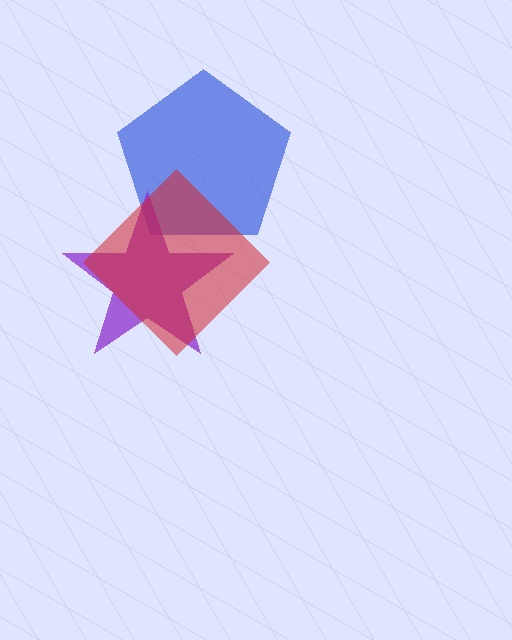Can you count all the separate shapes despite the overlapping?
Yes, there are 3 separate shapes.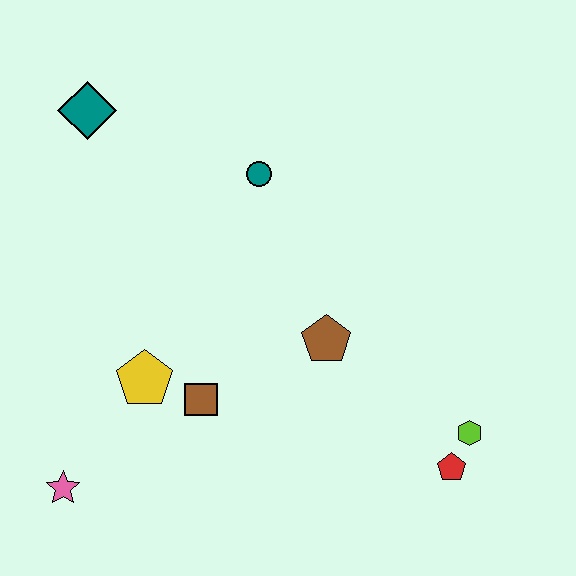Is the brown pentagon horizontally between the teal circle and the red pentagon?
Yes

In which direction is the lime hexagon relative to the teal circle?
The lime hexagon is below the teal circle.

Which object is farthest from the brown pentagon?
The teal diamond is farthest from the brown pentagon.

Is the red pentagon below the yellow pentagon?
Yes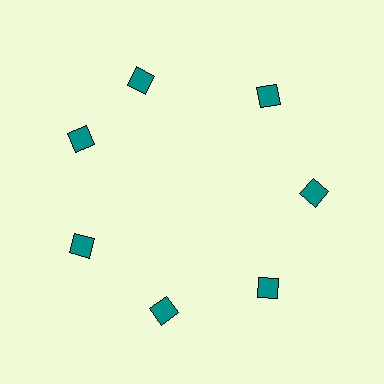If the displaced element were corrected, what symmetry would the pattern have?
It would have 7-fold rotational symmetry — the pattern would map onto itself every 51 degrees.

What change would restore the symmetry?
The symmetry would be restored by rotating it back into even spacing with its neighbors so that all 7 diamonds sit at equal angles and equal distance from the center.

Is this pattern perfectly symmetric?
No. The 7 teal diamonds are arranged in a ring, but one element near the 12 o'clock position is rotated out of alignment along the ring, breaking the 7-fold rotational symmetry.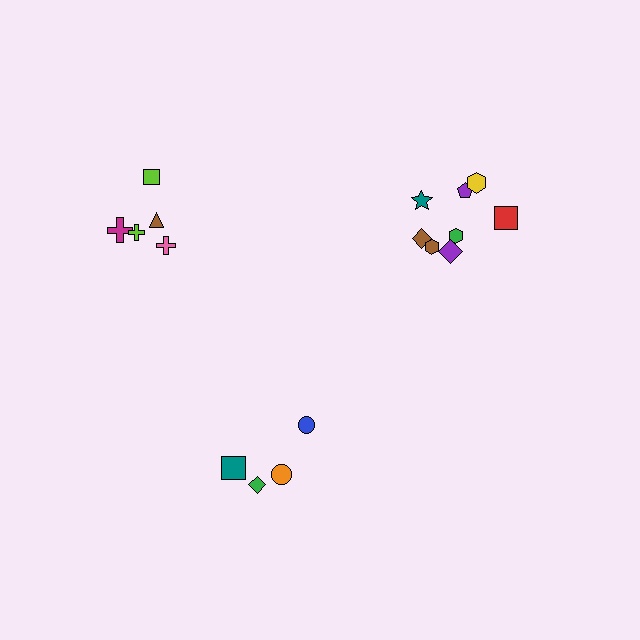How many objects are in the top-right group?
There are 8 objects.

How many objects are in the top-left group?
There are 5 objects.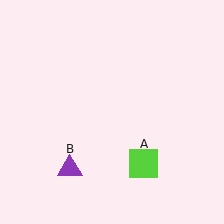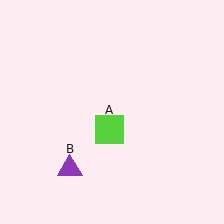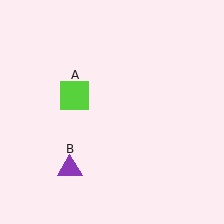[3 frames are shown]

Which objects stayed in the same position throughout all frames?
Purple triangle (object B) remained stationary.